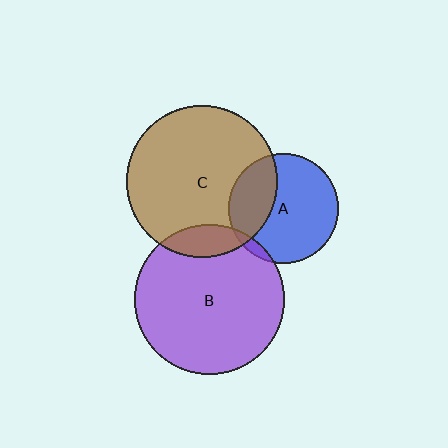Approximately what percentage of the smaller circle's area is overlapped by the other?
Approximately 10%.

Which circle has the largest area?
Circle C (brown).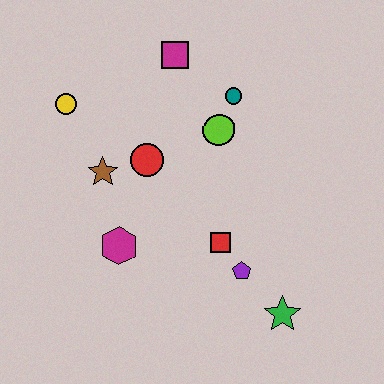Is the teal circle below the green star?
No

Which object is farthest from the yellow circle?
The green star is farthest from the yellow circle.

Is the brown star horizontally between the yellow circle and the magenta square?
Yes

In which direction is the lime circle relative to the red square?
The lime circle is above the red square.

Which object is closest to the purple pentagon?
The red square is closest to the purple pentagon.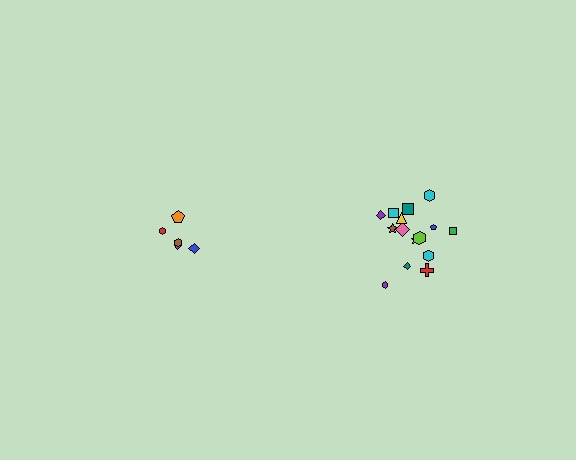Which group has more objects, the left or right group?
The right group.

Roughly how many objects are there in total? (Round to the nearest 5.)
Roughly 20 objects in total.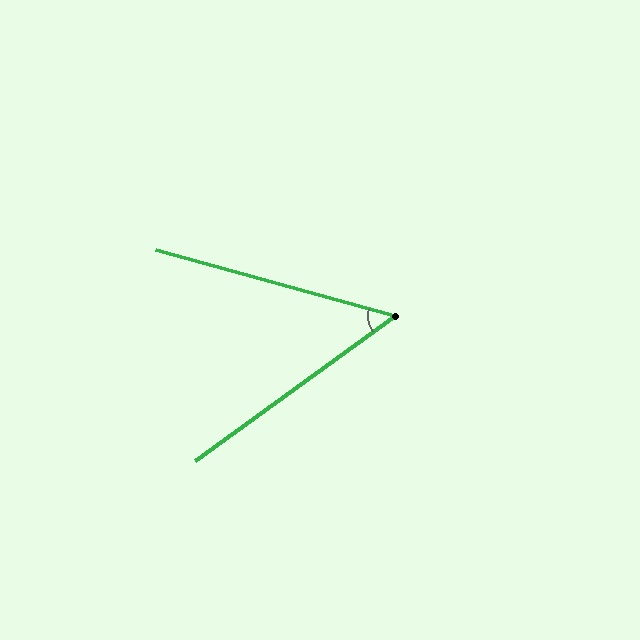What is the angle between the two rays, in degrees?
Approximately 51 degrees.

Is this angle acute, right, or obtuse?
It is acute.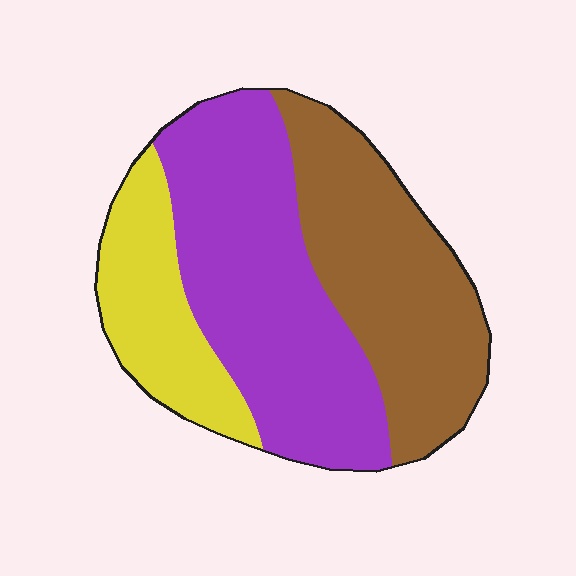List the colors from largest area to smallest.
From largest to smallest: purple, brown, yellow.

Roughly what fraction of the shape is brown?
Brown covers around 35% of the shape.